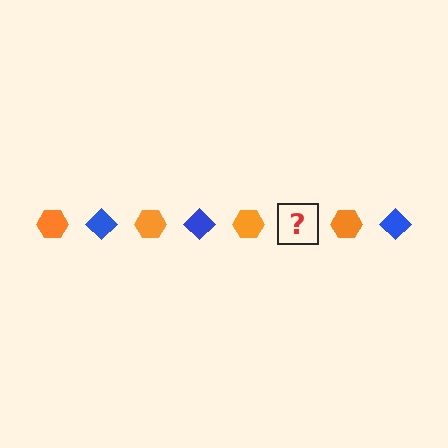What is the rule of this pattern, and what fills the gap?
The rule is that the pattern alternates between orange hexagon and blue diamond. The gap should be filled with a blue diamond.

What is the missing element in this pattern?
The missing element is a blue diamond.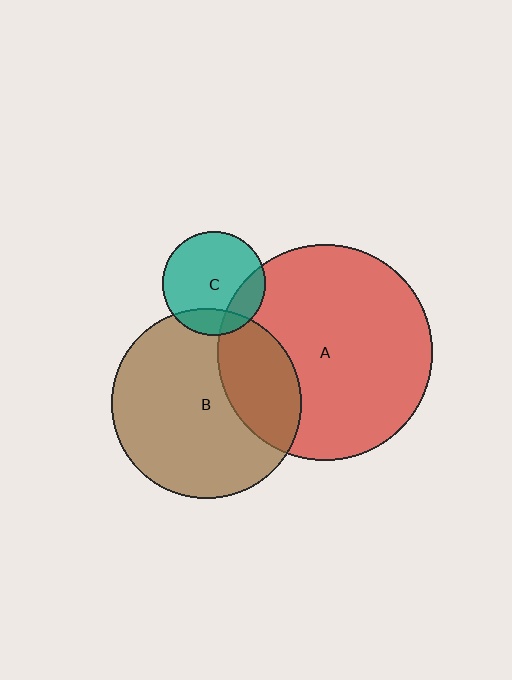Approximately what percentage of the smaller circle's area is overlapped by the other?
Approximately 20%.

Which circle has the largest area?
Circle A (red).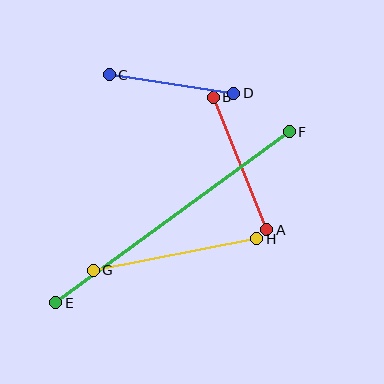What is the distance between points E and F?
The distance is approximately 289 pixels.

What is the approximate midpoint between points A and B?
The midpoint is at approximately (240, 164) pixels.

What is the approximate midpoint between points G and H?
The midpoint is at approximately (175, 254) pixels.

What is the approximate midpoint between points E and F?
The midpoint is at approximately (172, 217) pixels.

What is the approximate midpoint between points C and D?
The midpoint is at approximately (171, 84) pixels.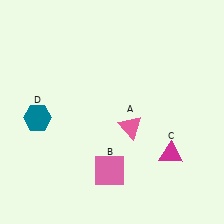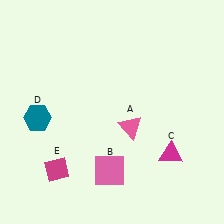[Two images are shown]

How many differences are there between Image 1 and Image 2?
There is 1 difference between the two images.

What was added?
A magenta diamond (E) was added in Image 2.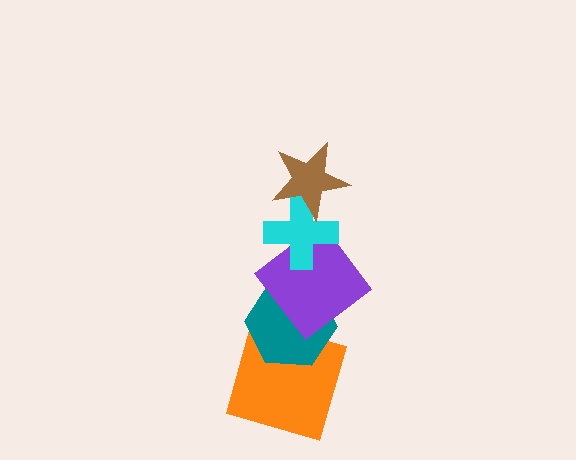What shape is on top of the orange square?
The teal hexagon is on top of the orange square.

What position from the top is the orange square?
The orange square is 5th from the top.